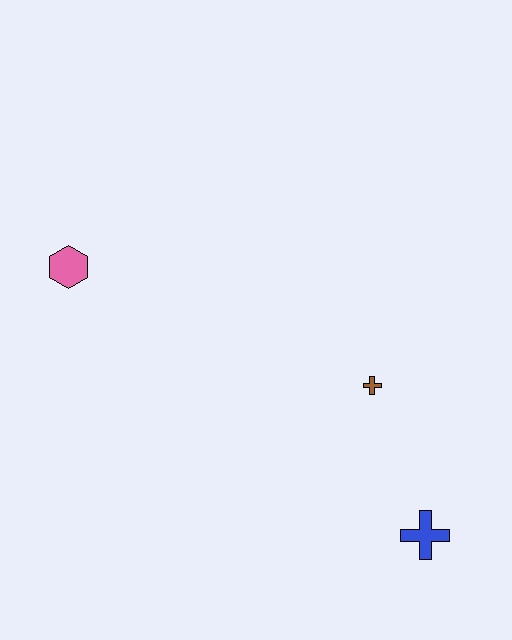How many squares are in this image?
There are no squares.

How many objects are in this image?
There are 3 objects.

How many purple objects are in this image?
There are no purple objects.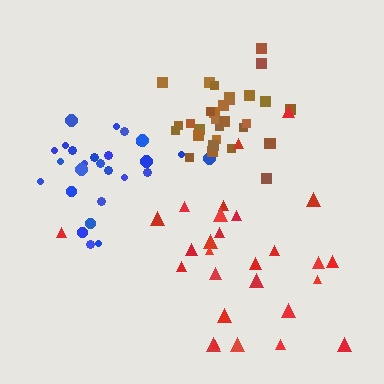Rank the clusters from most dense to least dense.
brown, blue, red.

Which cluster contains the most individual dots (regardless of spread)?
Brown (31).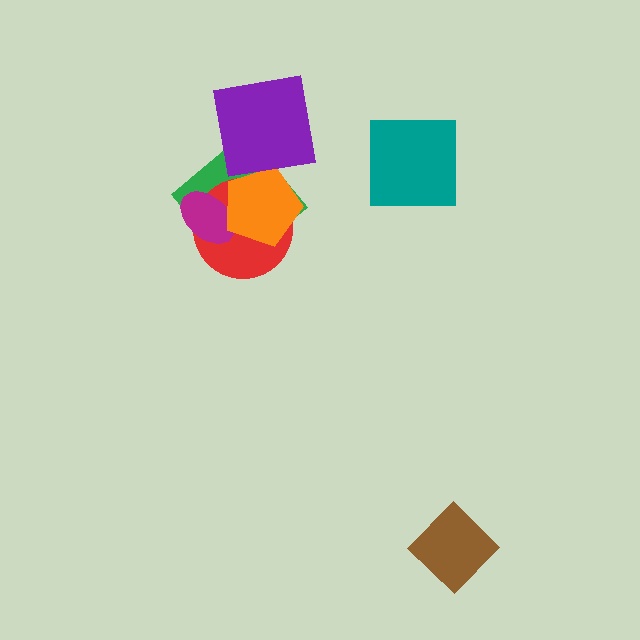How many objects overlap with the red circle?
3 objects overlap with the red circle.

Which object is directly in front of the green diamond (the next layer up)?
The red circle is directly in front of the green diamond.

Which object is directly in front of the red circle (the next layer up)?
The magenta ellipse is directly in front of the red circle.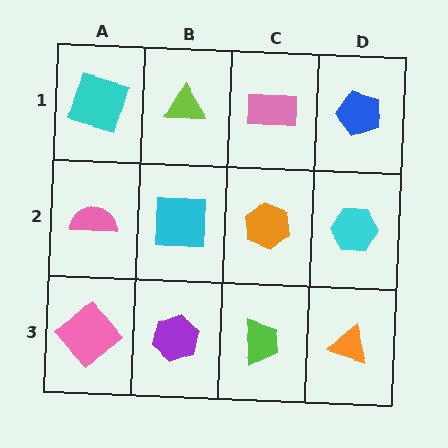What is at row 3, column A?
A pink diamond.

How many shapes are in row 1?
4 shapes.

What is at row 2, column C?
An orange hexagon.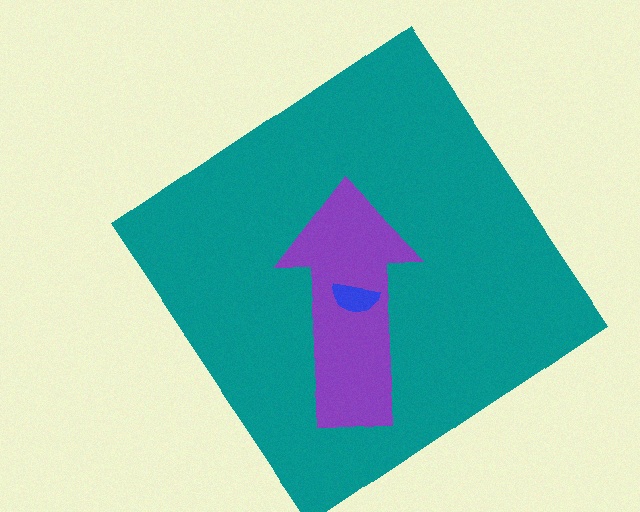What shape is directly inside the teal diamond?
The purple arrow.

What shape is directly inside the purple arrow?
The blue semicircle.